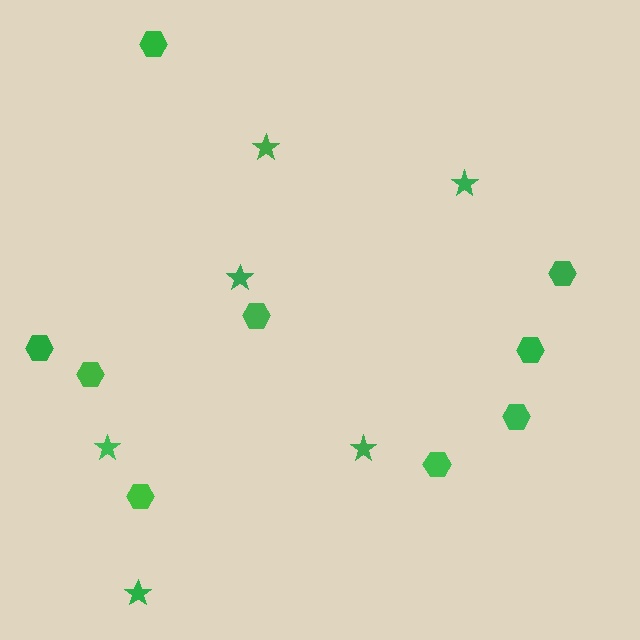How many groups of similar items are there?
There are 2 groups: one group of stars (6) and one group of hexagons (9).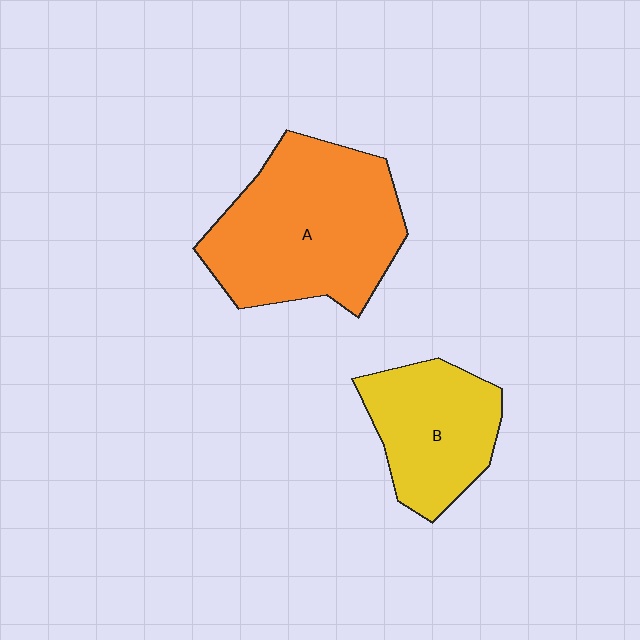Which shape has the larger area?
Shape A (orange).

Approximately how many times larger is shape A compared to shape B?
Approximately 1.7 times.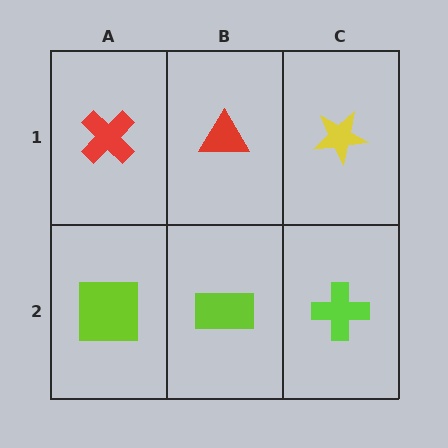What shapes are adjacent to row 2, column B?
A red triangle (row 1, column B), a lime square (row 2, column A), a lime cross (row 2, column C).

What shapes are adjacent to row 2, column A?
A red cross (row 1, column A), a lime rectangle (row 2, column B).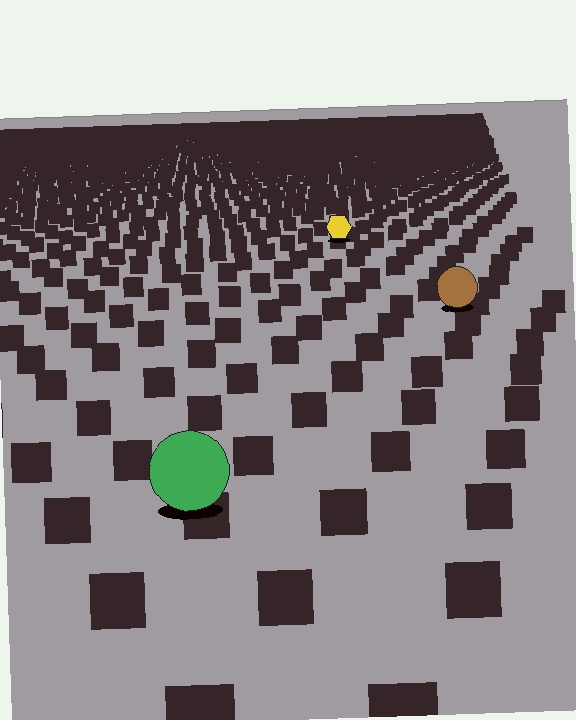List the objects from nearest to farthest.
From nearest to farthest: the green circle, the brown circle, the yellow hexagon.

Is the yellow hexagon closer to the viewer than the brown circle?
No. The brown circle is closer — you can tell from the texture gradient: the ground texture is coarser near it.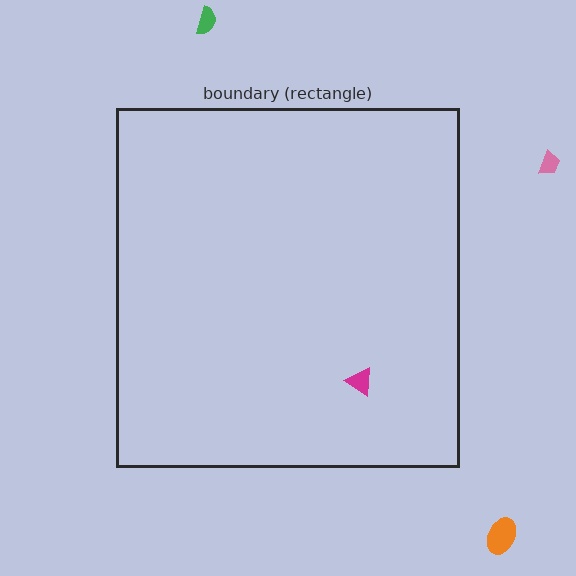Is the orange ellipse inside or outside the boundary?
Outside.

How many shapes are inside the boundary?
1 inside, 3 outside.